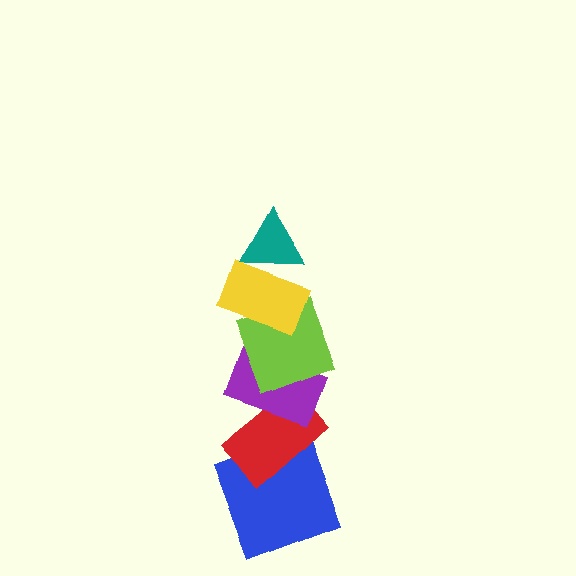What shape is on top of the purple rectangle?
The lime square is on top of the purple rectangle.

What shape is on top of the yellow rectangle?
The teal triangle is on top of the yellow rectangle.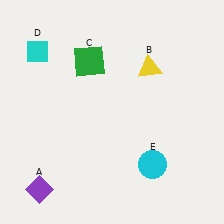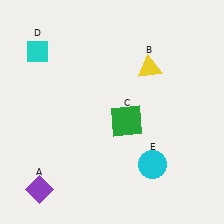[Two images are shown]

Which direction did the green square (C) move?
The green square (C) moved down.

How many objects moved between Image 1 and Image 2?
1 object moved between the two images.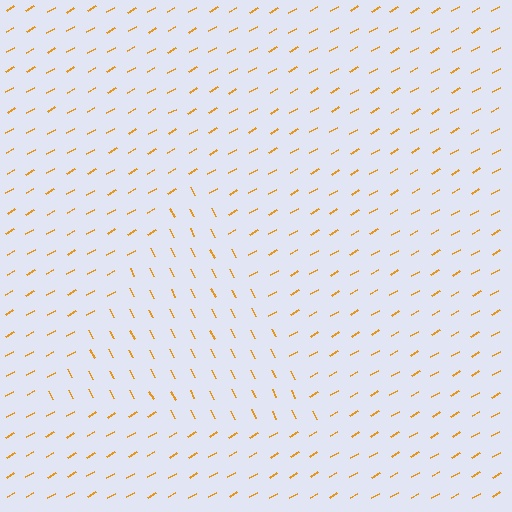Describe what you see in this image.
The image is filled with small orange line segments. A triangle region in the image has lines oriented differently from the surrounding lines, creating a visible texture boundary.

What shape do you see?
I see a triangle.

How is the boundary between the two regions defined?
The boundary is defined purely by a change in line orientation (approximately 87 degrees difference). All lines are the same color and thickness.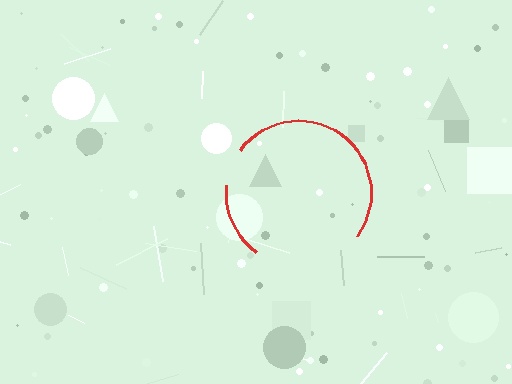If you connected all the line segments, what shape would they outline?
They would outline a circle.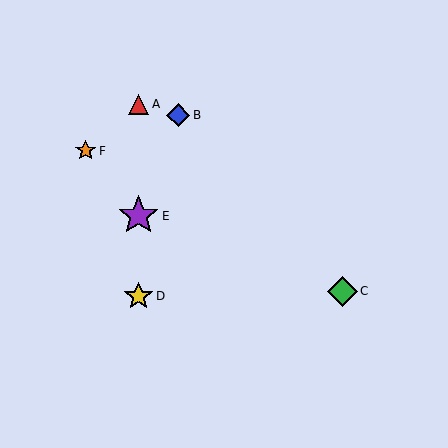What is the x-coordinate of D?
Object D is at x≈138.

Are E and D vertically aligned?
Yes, both are at x≈138.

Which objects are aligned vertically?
Objects A, D, E are aligned vertically.